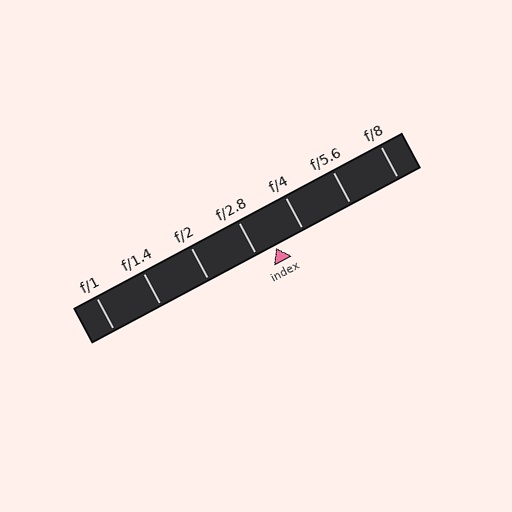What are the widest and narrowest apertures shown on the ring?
The widest aperture shown is f/1 and the narrowest is f/8.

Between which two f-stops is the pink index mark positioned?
The index mark is between f/2.8 and f/4.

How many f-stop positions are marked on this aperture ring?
There are 7 f-stop positions marked.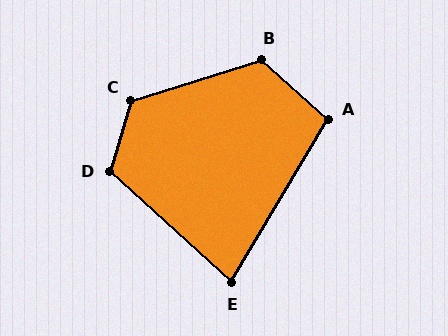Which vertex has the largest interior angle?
C, at approximately 125 degrees.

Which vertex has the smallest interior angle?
E, at approximately 78 degrees.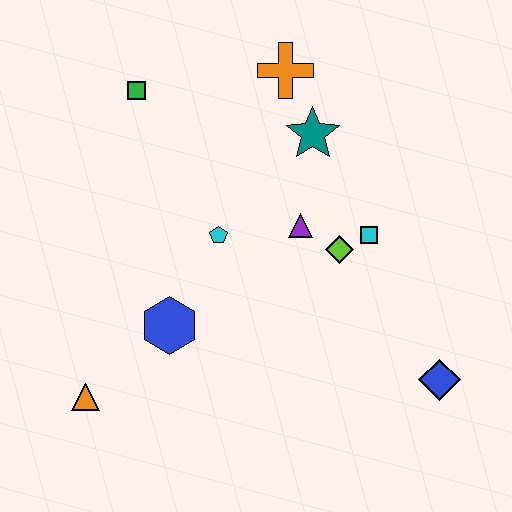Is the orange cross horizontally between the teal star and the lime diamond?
No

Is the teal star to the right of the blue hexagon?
Yes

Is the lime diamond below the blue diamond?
No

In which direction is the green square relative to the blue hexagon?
The green square is above the blue hexagon.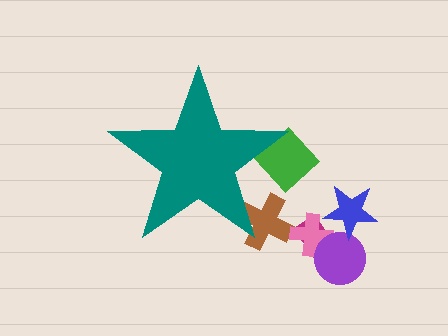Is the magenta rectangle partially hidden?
No, the magenta rectangle is fully visible.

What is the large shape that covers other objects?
A teal star.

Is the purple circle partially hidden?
No, the purple circle is fully visible.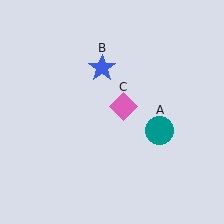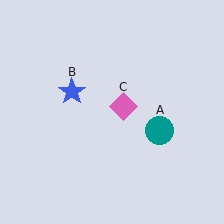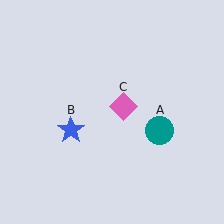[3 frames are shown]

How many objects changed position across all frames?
1 object changed position: blue star (object B).